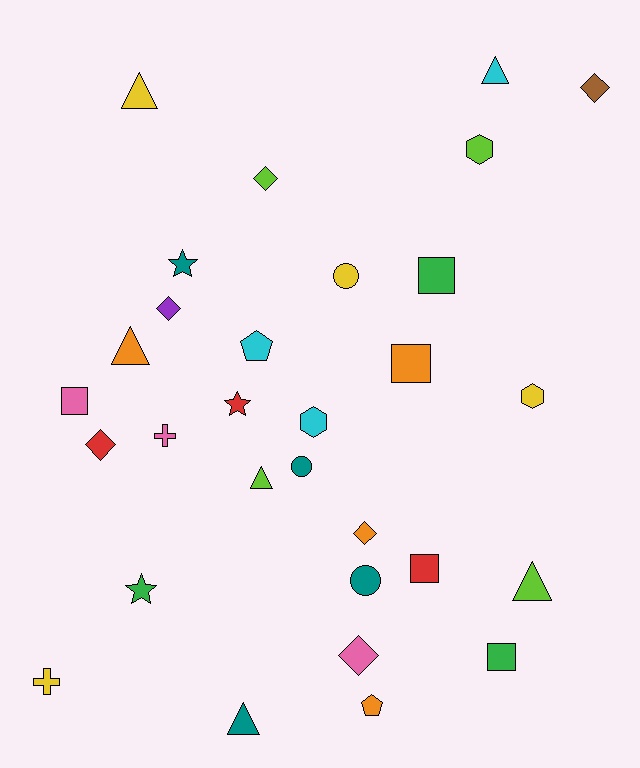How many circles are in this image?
There are 3 circles.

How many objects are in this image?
There are 30 objects.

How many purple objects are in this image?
There is 1 purple object.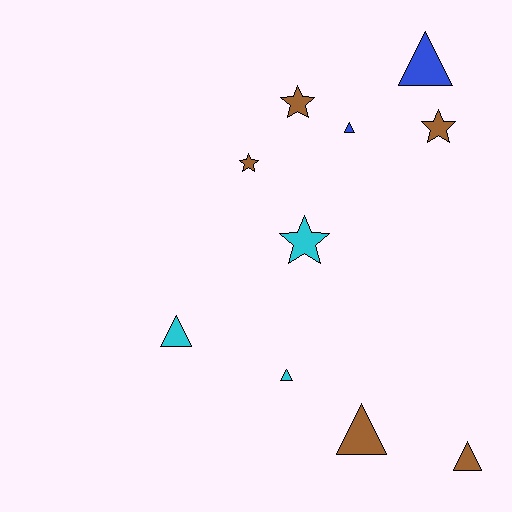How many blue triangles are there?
There are 2 blue triangles.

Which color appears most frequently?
Brown, with 5 objects.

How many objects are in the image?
There are 10 objects.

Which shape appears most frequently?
Triangle, with 6 objects.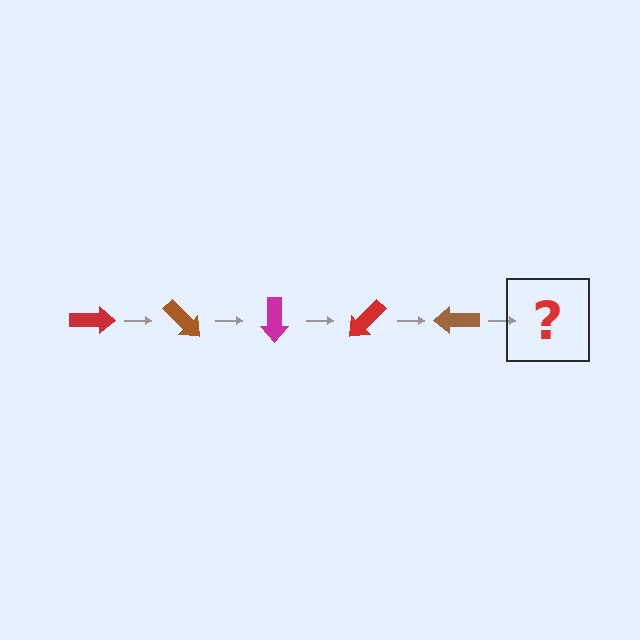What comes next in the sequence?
The next element should be a magenta arrow, rotated 225 degrees from the start.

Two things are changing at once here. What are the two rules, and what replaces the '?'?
The two rules are that it rotates 45 degrees each step and the color cycles through red, brown, and magenta. The '?' should be a magenta arrow, rotated 225 degrees from the start.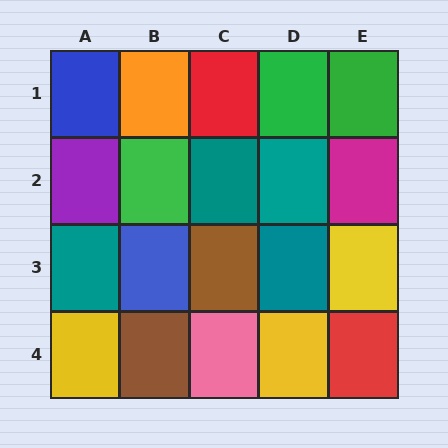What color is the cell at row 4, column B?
Brown.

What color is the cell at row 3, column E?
Yellow.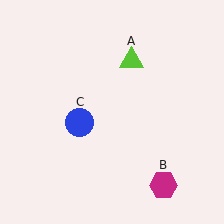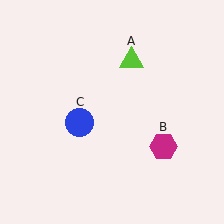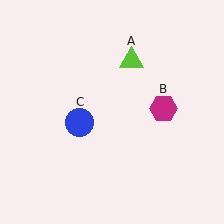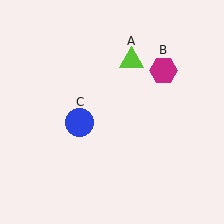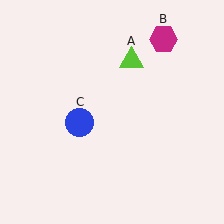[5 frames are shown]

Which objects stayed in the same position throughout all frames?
Lime triangle (object A) and blue circle (object C) remained stationary.